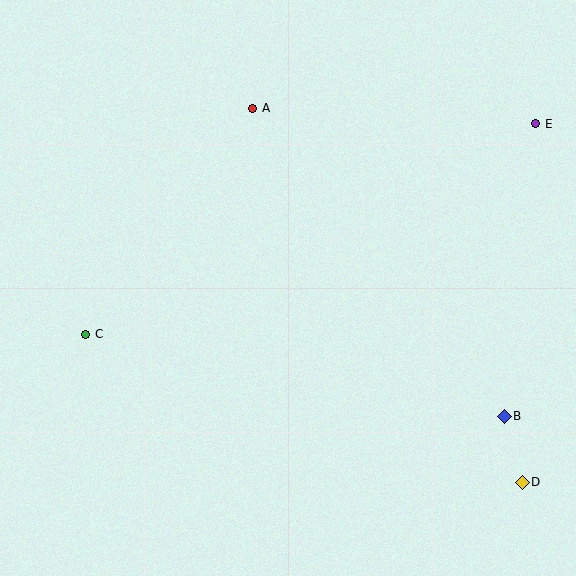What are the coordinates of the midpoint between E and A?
The midpoint between E and A is at (394, 116).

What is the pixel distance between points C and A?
The distance between C and A is 281 pixels.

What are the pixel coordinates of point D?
Point D is at (522, 482).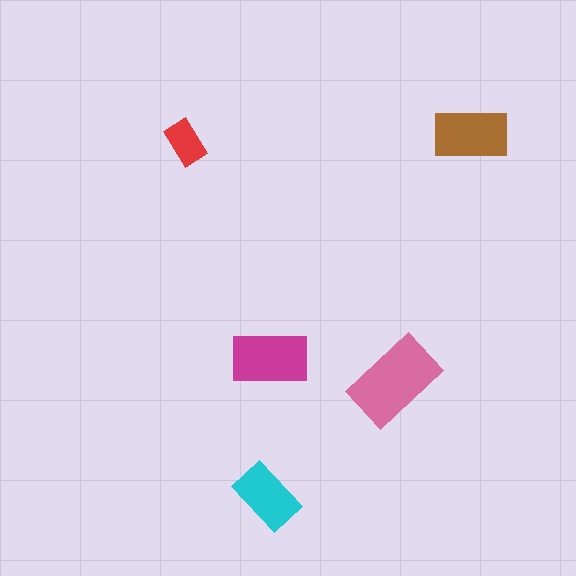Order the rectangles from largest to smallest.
the pink one, the magenta one, the brown one, the cyan one, the red one.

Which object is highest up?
The brown rectangle is topmost.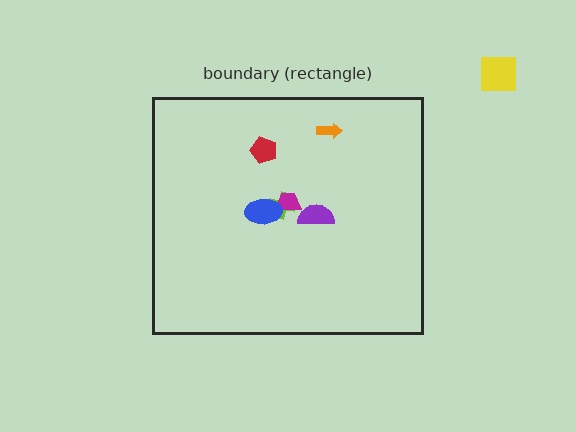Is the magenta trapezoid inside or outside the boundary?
Inside.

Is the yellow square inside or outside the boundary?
Outside.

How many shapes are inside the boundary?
6 inside, 1 outside.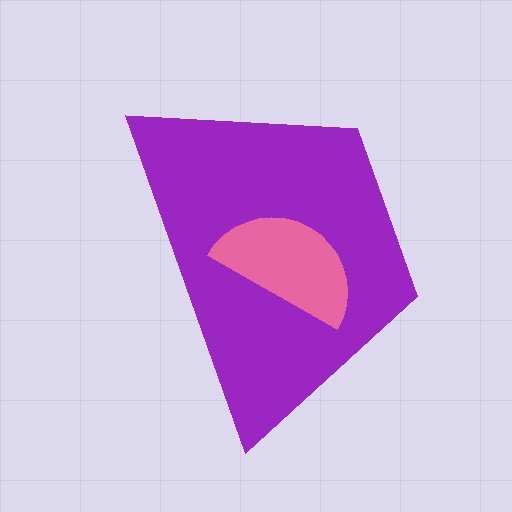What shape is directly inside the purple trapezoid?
The pink semicircle.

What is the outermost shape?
The purple trapezoid.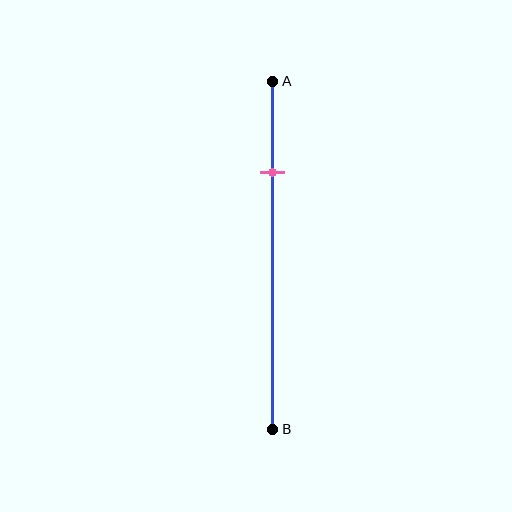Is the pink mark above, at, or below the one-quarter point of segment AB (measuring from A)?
The pink mark is approximately at the one-quarter point of segment AB.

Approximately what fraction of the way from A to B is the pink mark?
The pink mark is approximately 25% of the way from A to B.